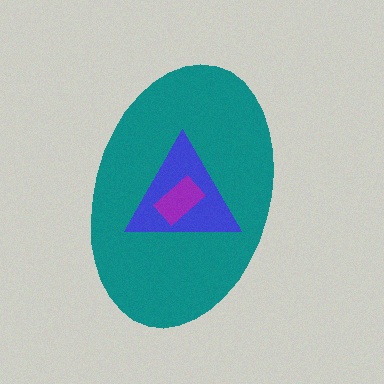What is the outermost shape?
The teal ellipse.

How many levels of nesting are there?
3.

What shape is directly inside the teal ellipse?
The blue triangle.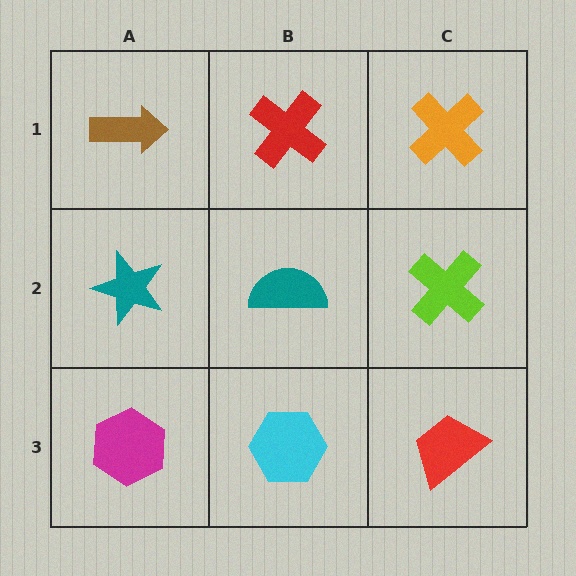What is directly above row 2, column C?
An orange cross.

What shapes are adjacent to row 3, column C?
A lime cross (row 2, column C), a cyan hexagon (row 3, column B).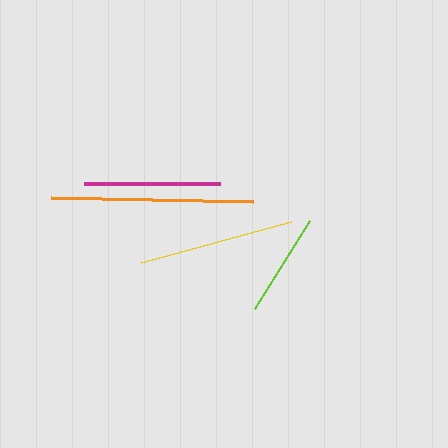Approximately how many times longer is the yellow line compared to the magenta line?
The yellow line is approximately 1.1 times the length of the magenta line.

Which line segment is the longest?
The orange line is the longest at approximately 201 pixels.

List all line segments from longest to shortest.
From longest to shortest: orange, yellow, magenta, lime.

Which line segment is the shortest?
The lime line is the shortest at approximately 104 pixels.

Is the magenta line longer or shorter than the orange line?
The orange line is longer than the magenta line.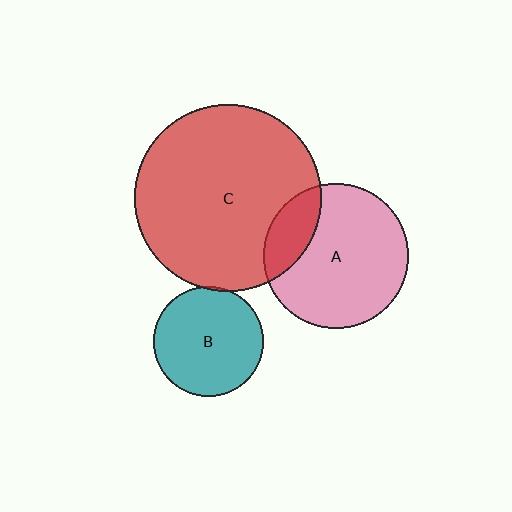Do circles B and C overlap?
Yes.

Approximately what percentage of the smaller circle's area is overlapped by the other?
Approximately 5%.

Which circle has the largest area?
Circle C (red).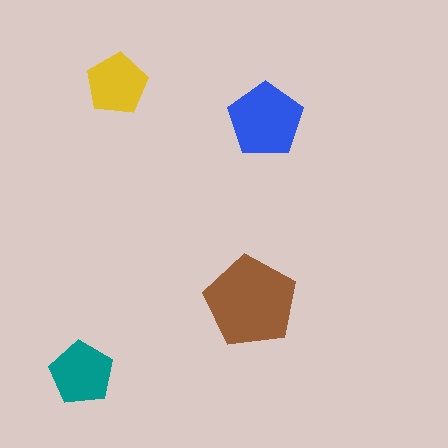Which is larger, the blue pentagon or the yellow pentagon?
The blue one.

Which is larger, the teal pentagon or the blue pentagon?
The blue one.